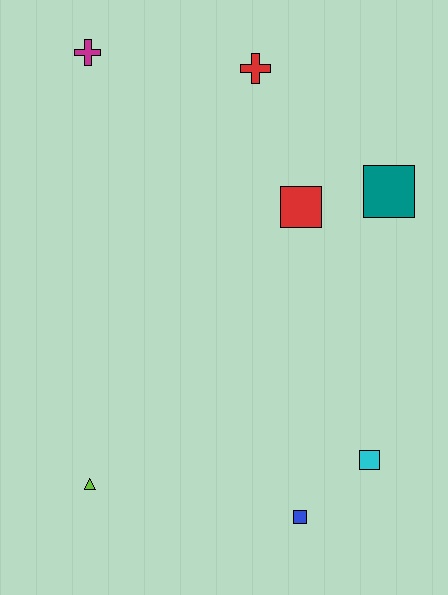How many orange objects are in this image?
There are no orange objects.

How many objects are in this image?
There are 7 objects.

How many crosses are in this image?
There are 2 crosses.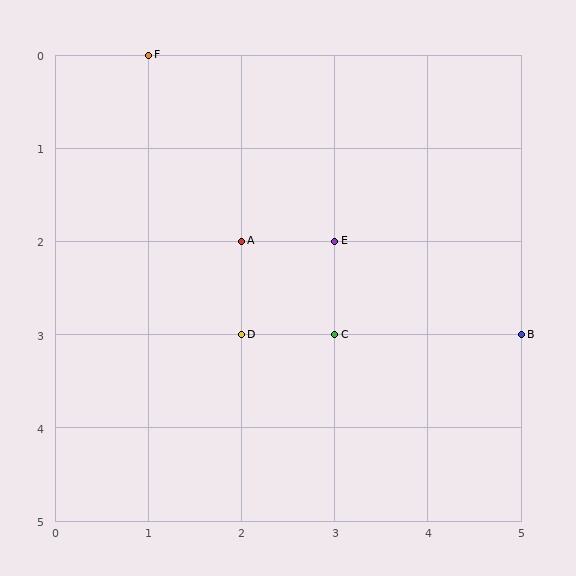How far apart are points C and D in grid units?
Points C and D are 1 column apart.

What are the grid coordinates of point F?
Point F is at grid coordinates (1, 0).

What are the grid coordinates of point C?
Point C is at grid coordinates (3, 3).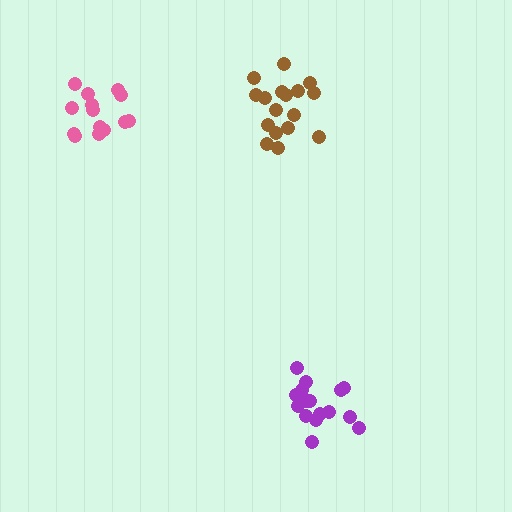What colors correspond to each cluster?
The clusters are colored: brown, pink, purple.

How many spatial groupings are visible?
There are 3 spatial groupings.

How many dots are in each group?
Group 1: 17 dots, Group 2: 14 dots, Group 3: 16 dots (47 total).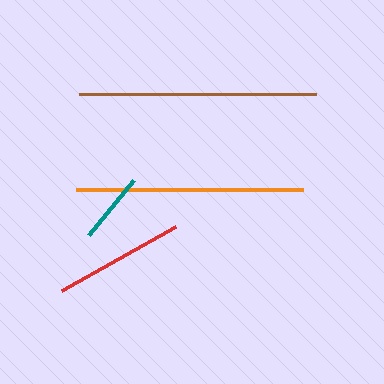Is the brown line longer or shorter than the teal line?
The brown line is longer than the teal line.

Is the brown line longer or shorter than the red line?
The brown line is longer than the red line.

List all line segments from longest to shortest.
From longest to shortest: brown, orange, red, teal.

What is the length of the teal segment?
The teal segment is approximately 71 pixels long.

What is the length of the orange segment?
The orange segment is approximately 227 pixels long.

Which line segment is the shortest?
The teal line is the shortest at approximately 71 pixels.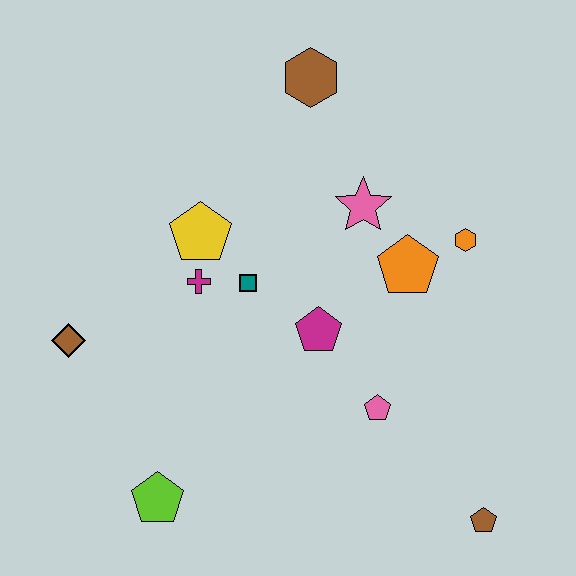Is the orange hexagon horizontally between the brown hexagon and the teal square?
No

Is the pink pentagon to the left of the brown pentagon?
Yes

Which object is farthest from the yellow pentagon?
The brown pentagon is farthest from the yellow pentagon.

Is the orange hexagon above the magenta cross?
Yes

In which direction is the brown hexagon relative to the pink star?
The brown hexagon is above the pink star.